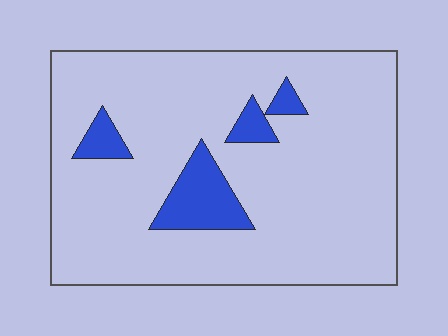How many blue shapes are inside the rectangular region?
4.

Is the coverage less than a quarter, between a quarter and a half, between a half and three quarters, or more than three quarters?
Less than a quarter.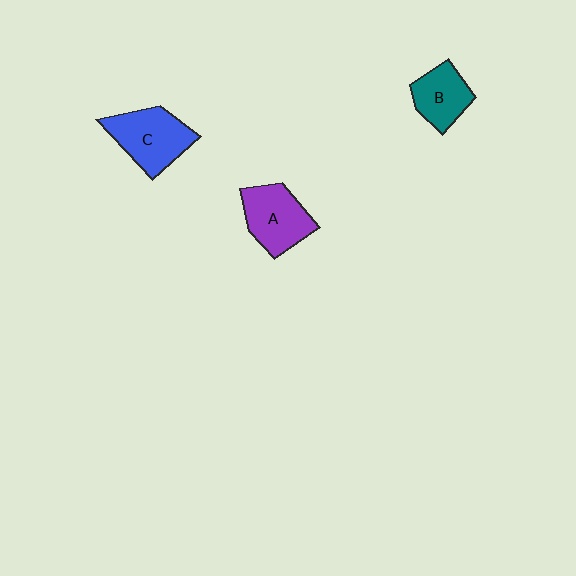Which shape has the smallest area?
Shape B (teal).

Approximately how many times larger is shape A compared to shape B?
Approximately 1.3 times.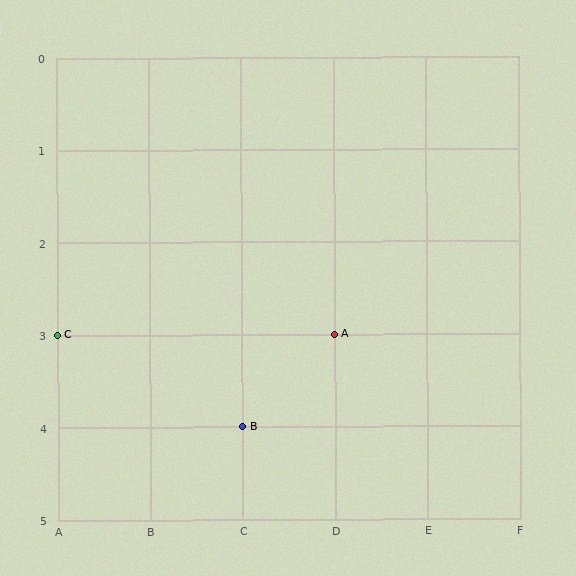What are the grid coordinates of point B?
Point B is at grid coordinates (C, 4).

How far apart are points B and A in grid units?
Points B and A are 1 column and 1 row apart (about 1.4 grid units diagonally).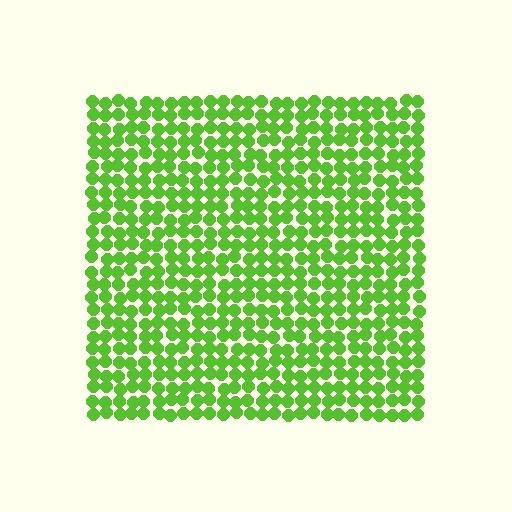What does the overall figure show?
The overall figure shows a square.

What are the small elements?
The small elements are circles.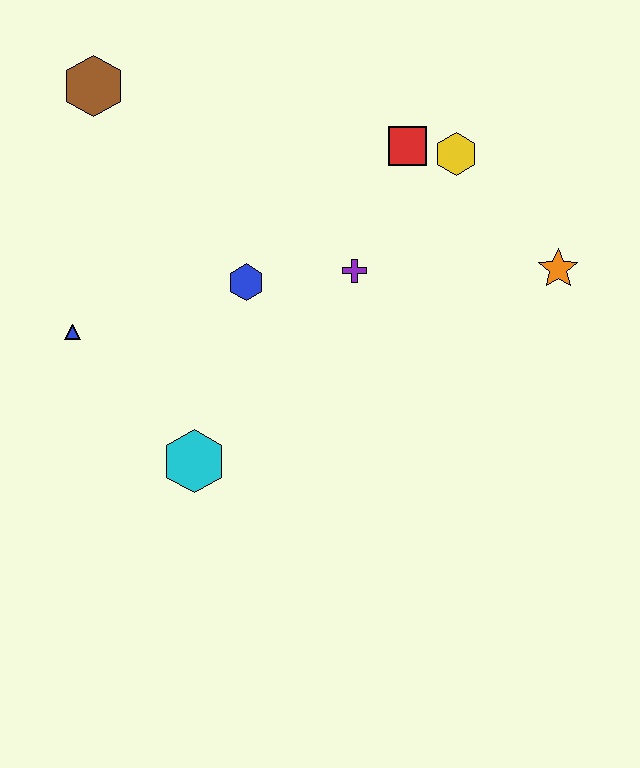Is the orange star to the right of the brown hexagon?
Yes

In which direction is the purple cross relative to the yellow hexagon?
The purple cross is below the yellow hexagon.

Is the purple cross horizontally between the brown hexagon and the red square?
Yes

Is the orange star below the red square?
Yes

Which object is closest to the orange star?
The yellow hexagon is closest to the orange star.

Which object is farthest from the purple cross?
The brown hexagon is farthest from the purple cross.